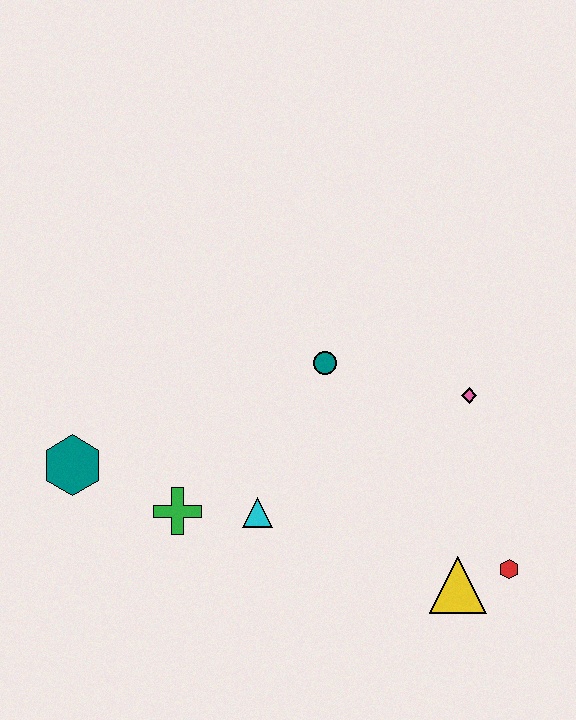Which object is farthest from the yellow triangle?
The teal hexagon is farthest from the yellow triangle.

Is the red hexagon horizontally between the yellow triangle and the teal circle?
No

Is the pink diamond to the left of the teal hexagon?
No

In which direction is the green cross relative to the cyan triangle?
The green cross is to the left of the cyan triangle.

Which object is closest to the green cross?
The cyan triangle is closest to the green cross.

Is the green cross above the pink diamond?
No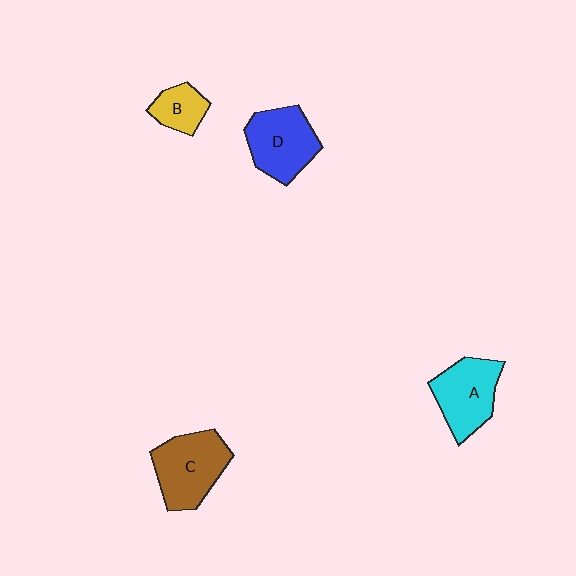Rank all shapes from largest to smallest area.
From largest to smallest: C (brown), D (blue), A (cyan), B (yellow).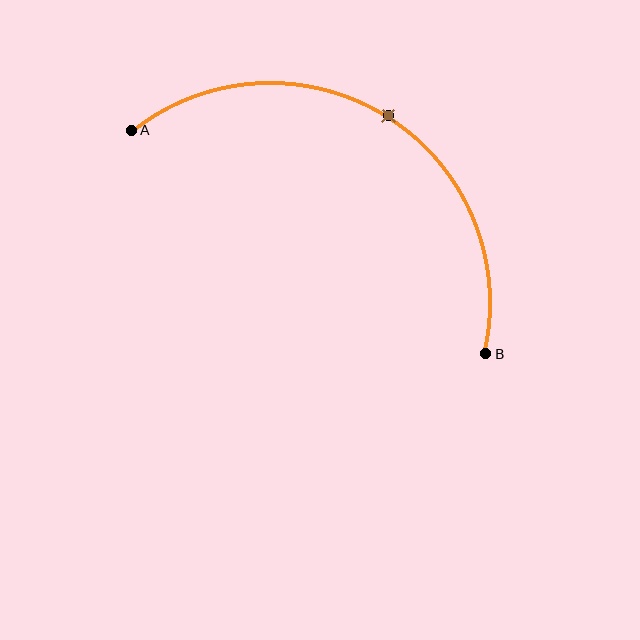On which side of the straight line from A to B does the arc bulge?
The arc bulges above the straight line connecting A and B.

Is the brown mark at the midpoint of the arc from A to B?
Yes. The brown mark lies on the arc at equal arc-length from both A and B — it is the arc midpoint.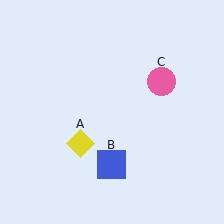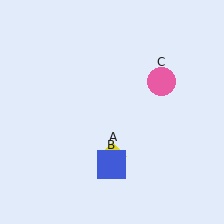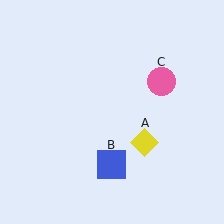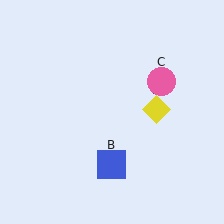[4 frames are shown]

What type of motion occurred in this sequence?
The yellow diamond (object A) rotated counterclockwise around the center of the scene.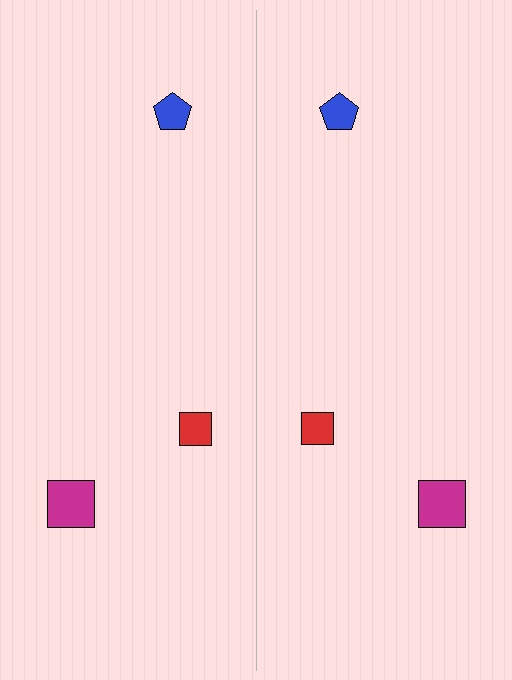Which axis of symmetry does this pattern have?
The pattern has a vertical axis of symmetry running through the center of the image.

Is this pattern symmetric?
Yes, this pattern has bilateral (reflection) symmetry.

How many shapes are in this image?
There are 6 shapes in this image.